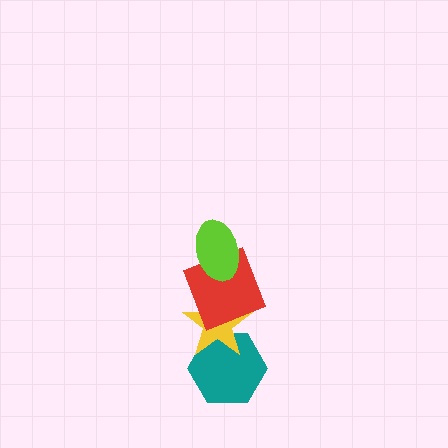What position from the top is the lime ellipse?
The lime ellipse is 1st from the top.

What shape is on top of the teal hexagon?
The yellow star is on top of the teal hexagon.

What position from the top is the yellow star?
The yellow star is 3rd from the top.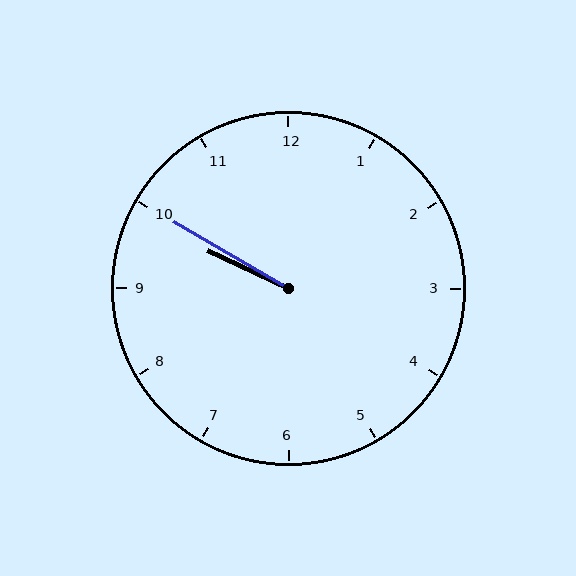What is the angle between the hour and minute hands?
Approximately 5 degrees.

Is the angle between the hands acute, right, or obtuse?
It is acute.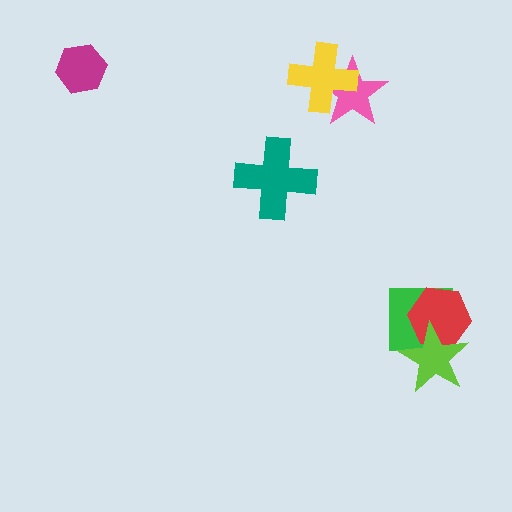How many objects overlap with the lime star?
2 objects overlap with the lime star.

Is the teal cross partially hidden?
No, no other shape covers it.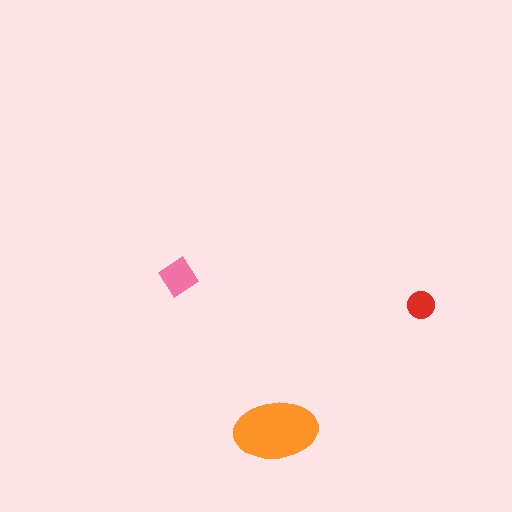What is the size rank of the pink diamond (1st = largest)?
2nd.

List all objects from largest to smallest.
The orange ellipse, the pink diamond, the red circle.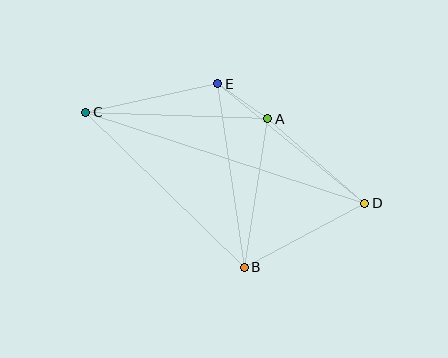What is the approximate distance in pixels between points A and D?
The distance between A and D is approximately 129 pixels.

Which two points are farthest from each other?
Points C and D are farthest from each other.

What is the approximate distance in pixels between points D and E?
The distance between D and E is approximately 190 pixels.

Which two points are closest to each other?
Points A and E are closest to each other.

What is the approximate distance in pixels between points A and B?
The distance between A and B is approximately 150 pixels.